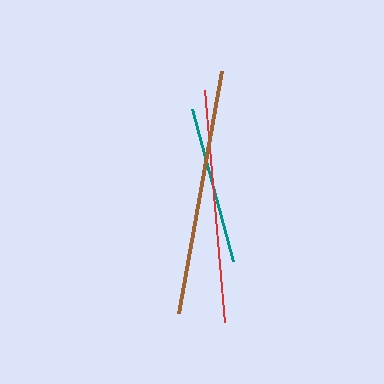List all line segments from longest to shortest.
From longest to shortest: brown, red, teal.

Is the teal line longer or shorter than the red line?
The red line is longer than the teal line.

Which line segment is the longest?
The brown line is the longest at approximately 245 pixels.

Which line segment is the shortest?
The teal line is the shortest at approximately 158 pixels.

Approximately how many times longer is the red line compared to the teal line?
The red line is approximately 1.5 times the length of the teal line.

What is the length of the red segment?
The red segment is approximately 233 pixels long.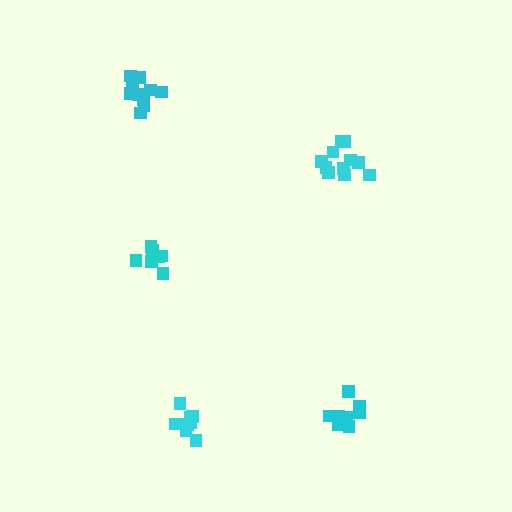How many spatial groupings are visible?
There are 5 spatial groupings.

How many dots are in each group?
Group 1: 7 dots, Group 2: 9 dots, Group 3: 9 dots, Group 4: 11 dots, Group 5: 11 dots (47 total).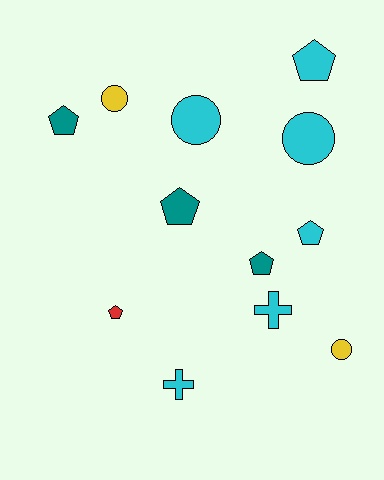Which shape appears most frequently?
Pentagon, with 6 objects.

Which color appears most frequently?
Cyan, with 6 objects.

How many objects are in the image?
There are 12 objects.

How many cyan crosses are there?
There are 2 cyan crosses.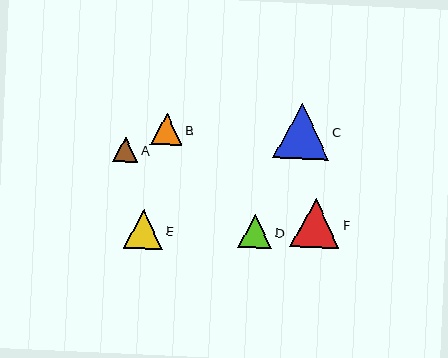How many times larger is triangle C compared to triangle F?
Triangle C is approximately 1.1 times the size of triangle F.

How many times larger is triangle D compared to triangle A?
Triangle D is approximately 1.3 times the size of triangle A.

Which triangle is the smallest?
Triangle A is the smallest with a size of approximately 25 pixels.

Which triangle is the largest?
Triangle C is the largest with a size of approximately 56 pixels.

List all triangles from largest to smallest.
From largest to smallest: C, F, E, D, B, A.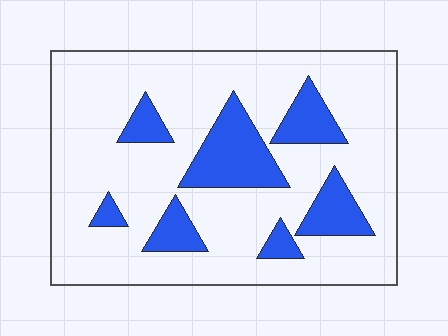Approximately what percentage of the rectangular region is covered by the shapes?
Approximately 20%.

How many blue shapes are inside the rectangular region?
7.